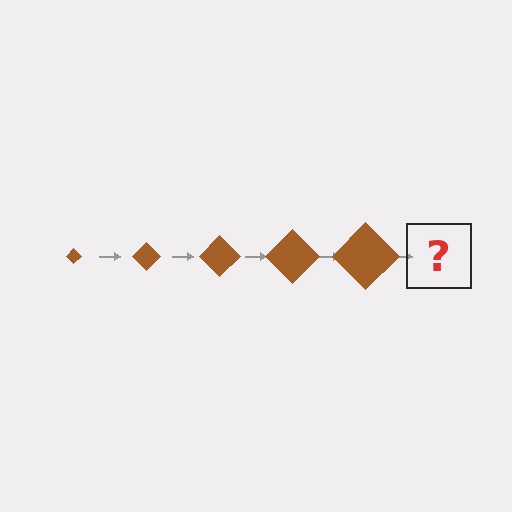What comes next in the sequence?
The next element should be a brown diamond, larger than the previous one.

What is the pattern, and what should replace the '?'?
The pattern is that the diamond gets progressively larger each step. The '?' should be a brown diamond, larger than the previous one.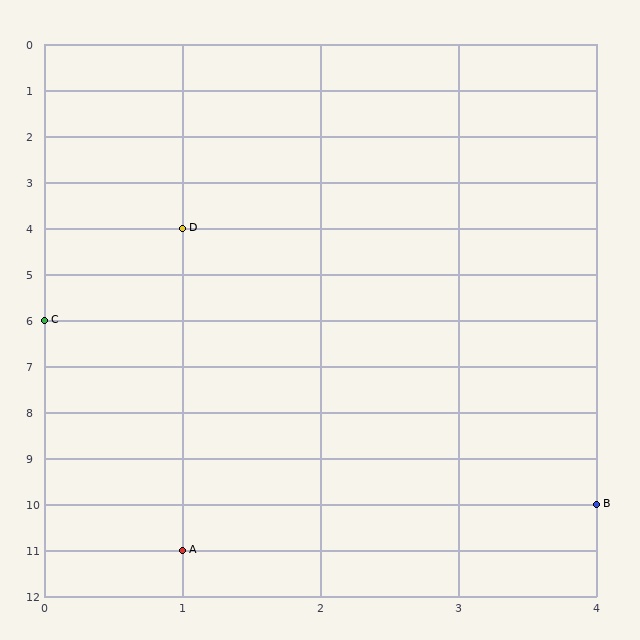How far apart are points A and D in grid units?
Points A and D are 7 rows apart.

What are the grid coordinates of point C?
Point C is at grid coordinates (0, 6).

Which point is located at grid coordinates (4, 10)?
Point B is at (4, 10).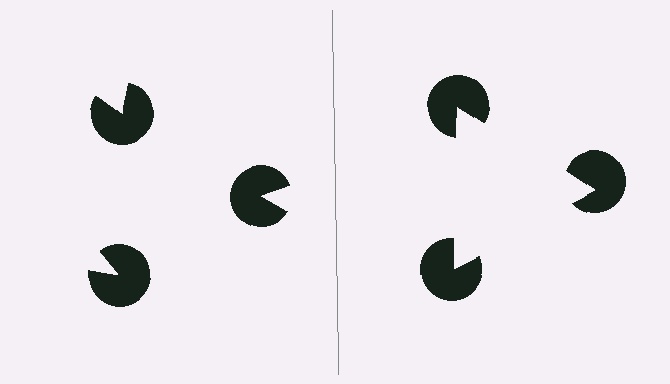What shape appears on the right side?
An illusory triangle.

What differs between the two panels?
The pac-man discs are positioned identically on both sides; only the wedge orientations differ. On the right they align to a triangle; on the left they are misaligned.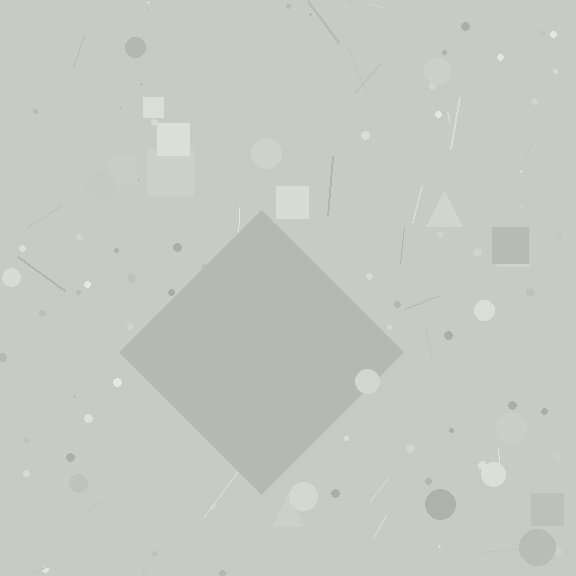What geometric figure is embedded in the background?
A diamond is embedded in the background.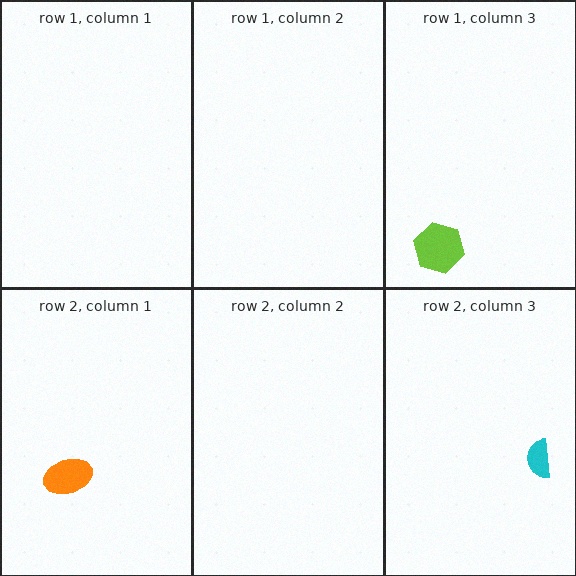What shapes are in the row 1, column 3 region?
The lime hexagon.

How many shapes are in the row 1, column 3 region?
1.